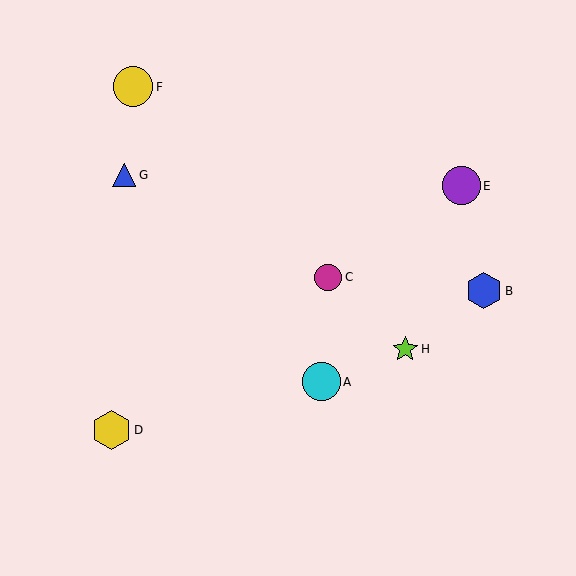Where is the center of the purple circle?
The center of the purple circle is at (462, 186).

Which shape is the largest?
The yellow circle (labeled F) is the largest.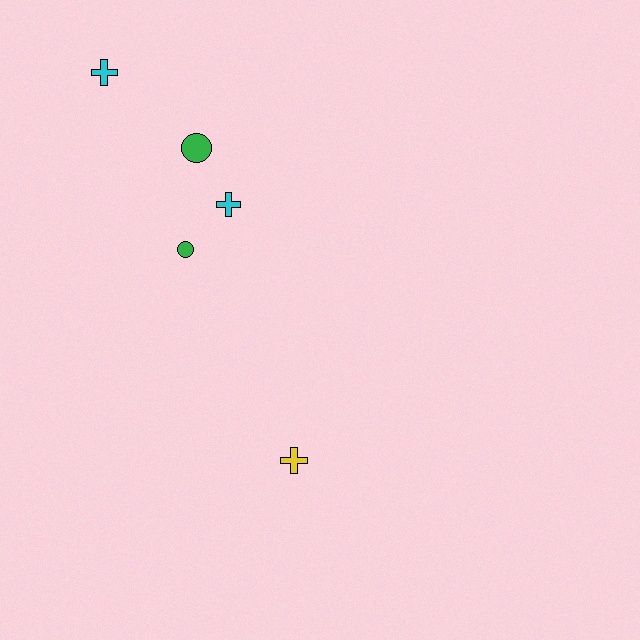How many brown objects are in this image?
There are no brown objects.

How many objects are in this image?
There are 5 objects.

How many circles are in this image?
There are 2 circles.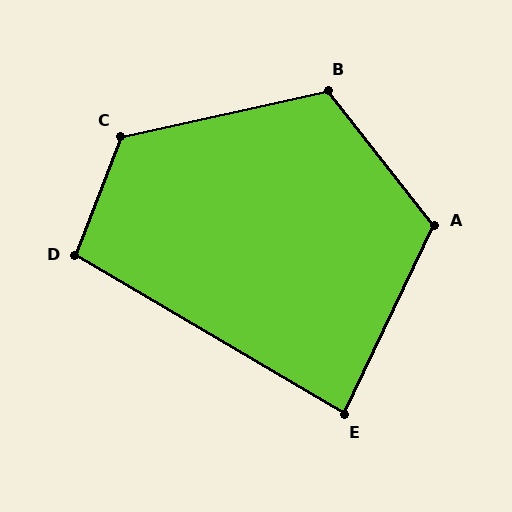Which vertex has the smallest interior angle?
E, at approximately 85 degrees.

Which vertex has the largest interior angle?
C, at approximately 123 degrees.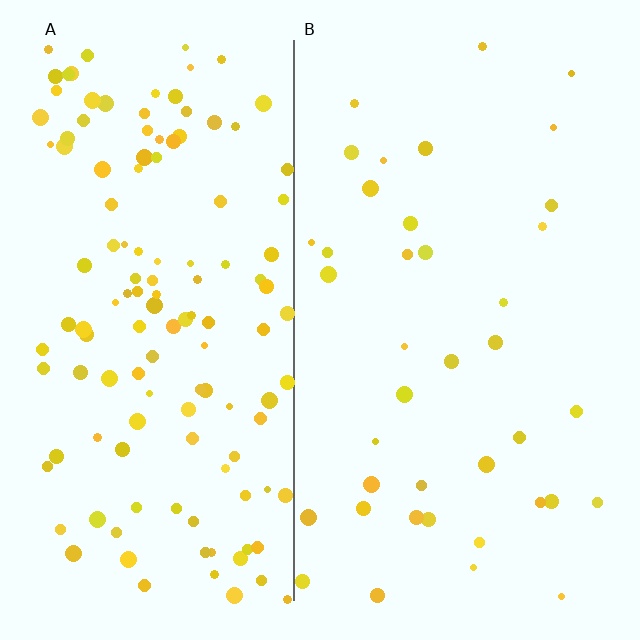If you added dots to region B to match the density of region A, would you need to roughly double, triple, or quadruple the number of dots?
Approximately triple.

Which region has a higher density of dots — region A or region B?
A (the left).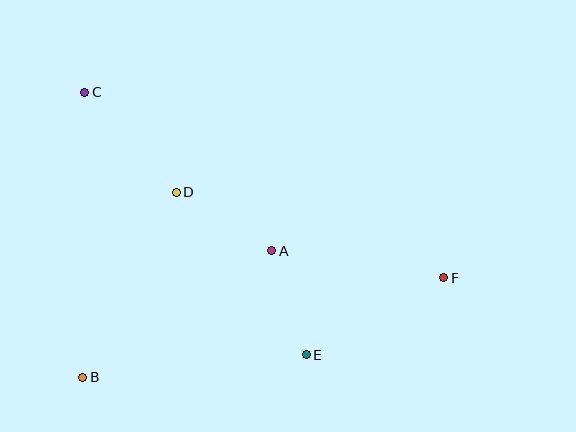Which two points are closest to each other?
Points A and E are closest to each other.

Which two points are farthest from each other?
Points C and F are farthest from each other.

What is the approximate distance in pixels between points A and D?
The distance between A and D is approximately 112 pixels.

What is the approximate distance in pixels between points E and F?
The distance between E and F is approximately 158 pixels.